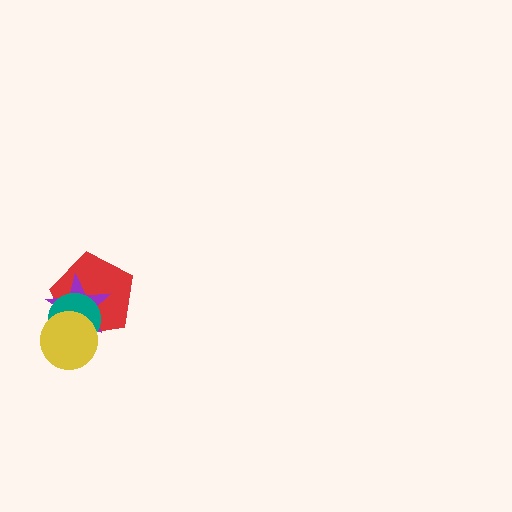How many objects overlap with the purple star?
3 objects overlap with the purple star.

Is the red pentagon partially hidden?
Yes, it is partially covered by another shape.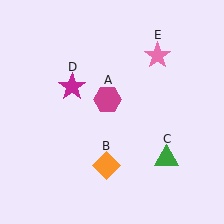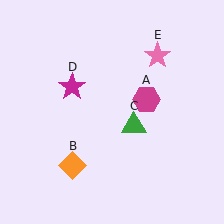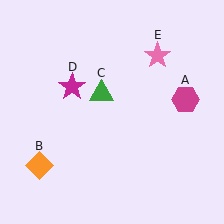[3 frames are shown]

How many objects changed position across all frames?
3 objects changed position: magenta hexagon (object A), orange diamond (object B), green triangle (object C).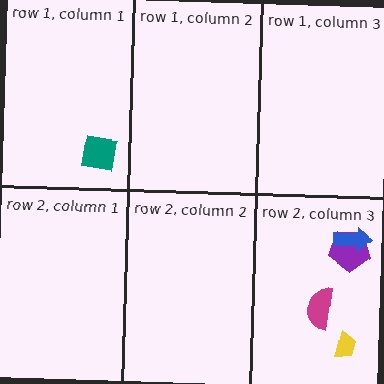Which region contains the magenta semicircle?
The row 2, column 3 region.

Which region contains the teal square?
The row 1, column 1 region.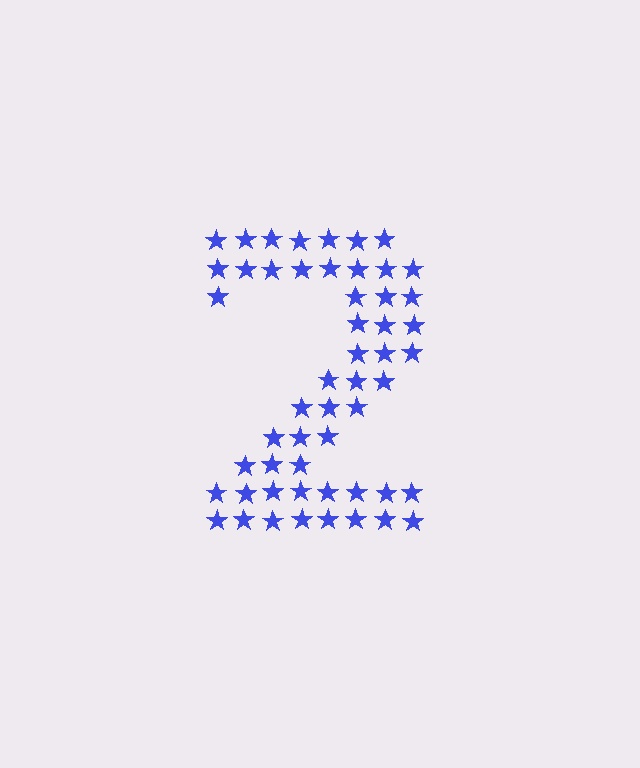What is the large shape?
The large shape is the digit 2.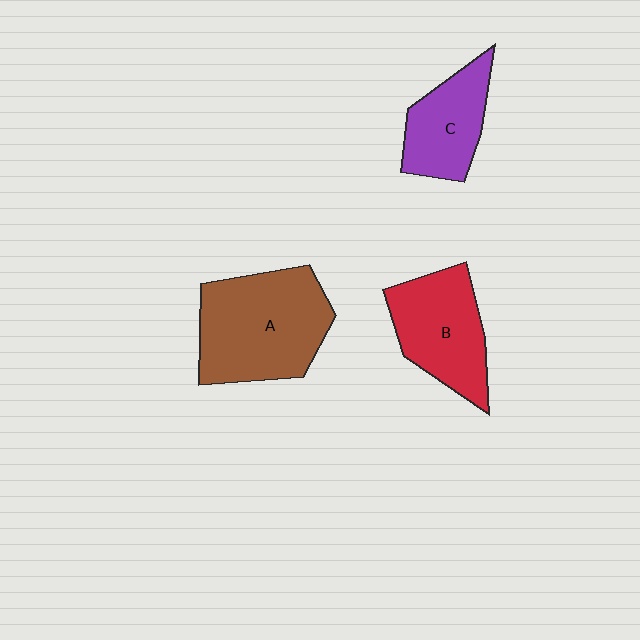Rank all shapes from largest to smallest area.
From largest to smallest: A (brown), B (red), C (purple).